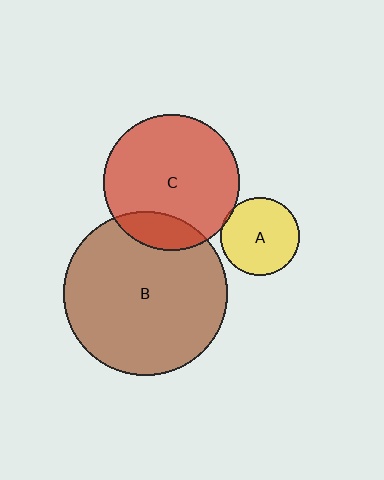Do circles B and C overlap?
Yes.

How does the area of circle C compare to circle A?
Approximately 3.0 times.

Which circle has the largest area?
Circle B (brown).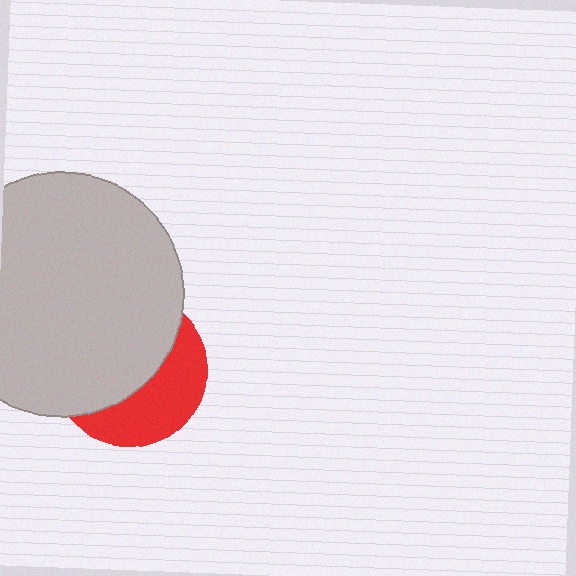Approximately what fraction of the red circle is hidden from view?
Roughly 60% of the red circle is hidden behind the light gray circle.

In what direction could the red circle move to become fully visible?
The red circle could move toward the lower-right. That would shift it out from behind the light gray circle entirely.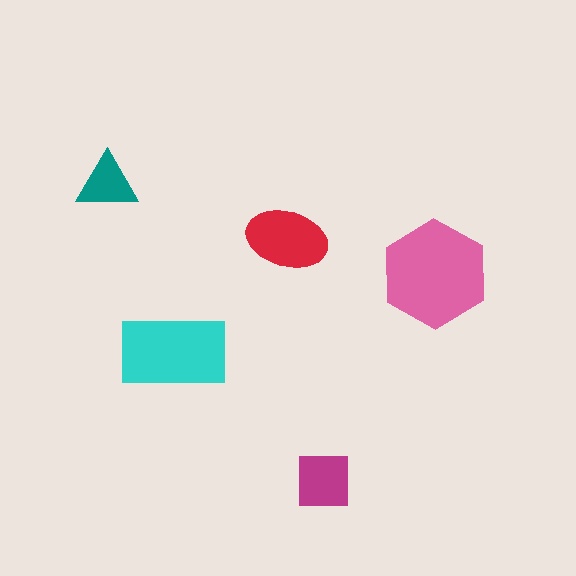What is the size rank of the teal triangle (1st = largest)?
5th.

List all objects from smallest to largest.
The teal triangle, the magenta square, the red ellipse, the cyan rectangle, the pink hexagon.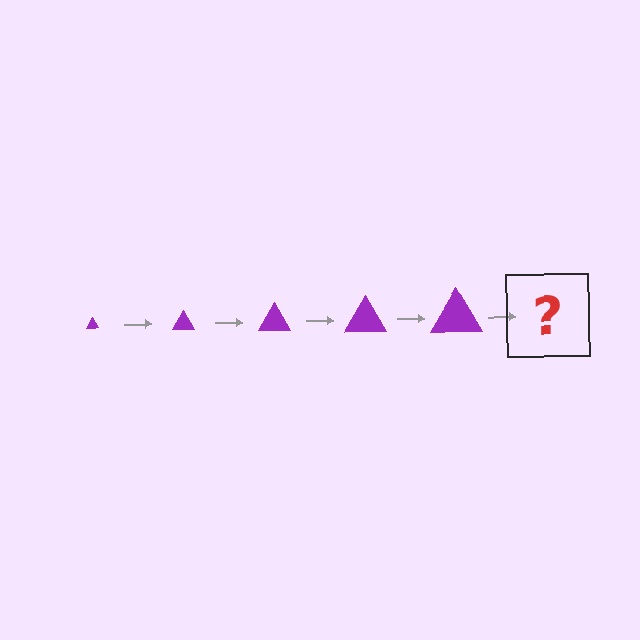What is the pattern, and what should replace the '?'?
The pattern is that the triangle gets progressively larger each step. The '?' should be a purple triangle, larger than the previous one.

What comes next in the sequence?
The next element should be a purple triangle, larger than the previous one.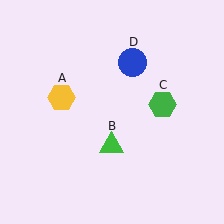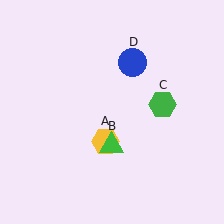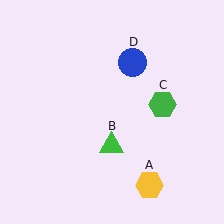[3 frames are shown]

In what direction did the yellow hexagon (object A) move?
The yellow hexagon (object A) moved down and to the right.